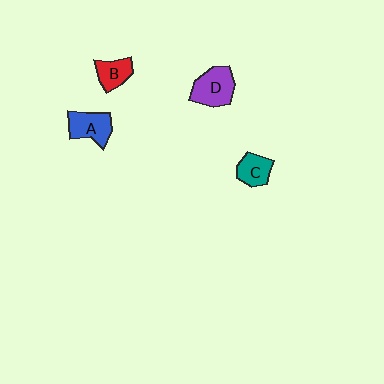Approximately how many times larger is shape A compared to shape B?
Approximately 1.3 times.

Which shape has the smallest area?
Shape B (red).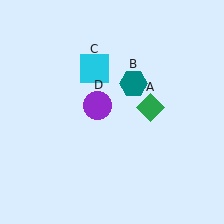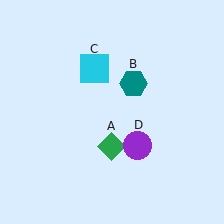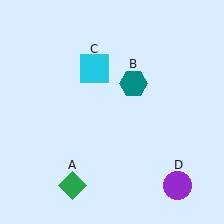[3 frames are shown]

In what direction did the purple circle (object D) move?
The purple circle (object D) moved down and to the right.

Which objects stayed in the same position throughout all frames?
Teal hexagon (object B) and cyan square (object C) remained stationary.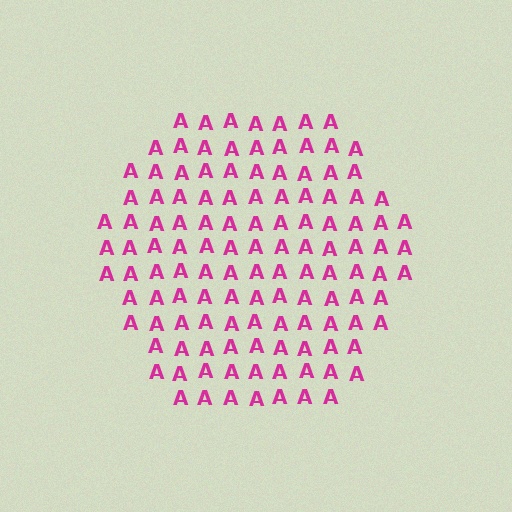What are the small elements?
The small elements are letter A's.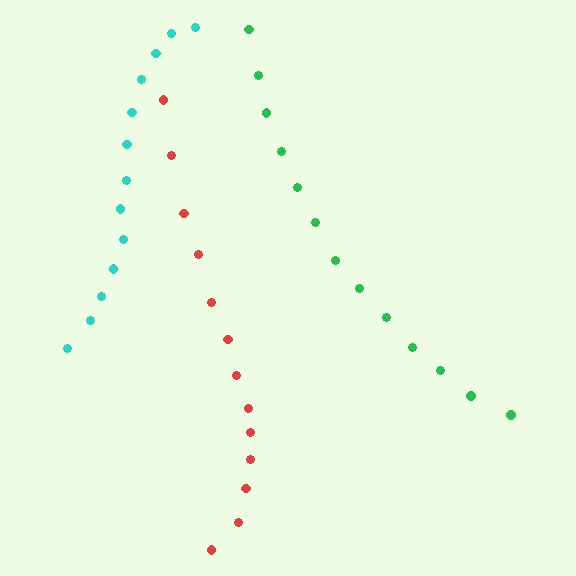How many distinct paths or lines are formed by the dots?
There are 3 distinct paths.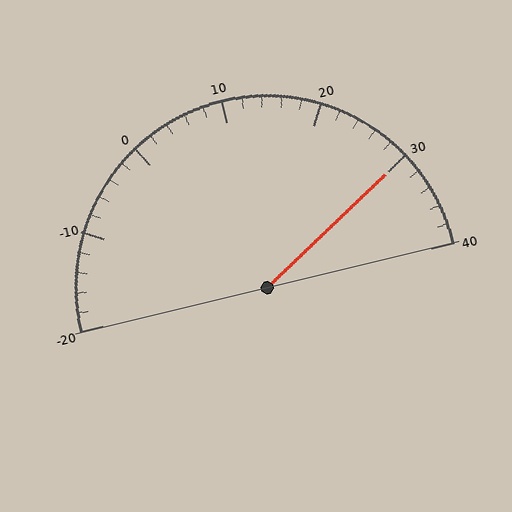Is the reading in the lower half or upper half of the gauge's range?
The reading is in the upper half of the range (-20 to 40).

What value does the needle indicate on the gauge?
The needle indicates approximately 30.